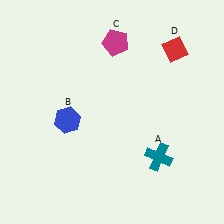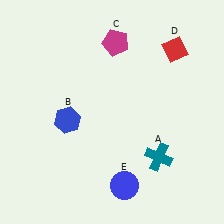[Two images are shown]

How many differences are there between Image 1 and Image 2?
There is 1 difference between the two images.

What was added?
A blue circle (E) was added in Image 2.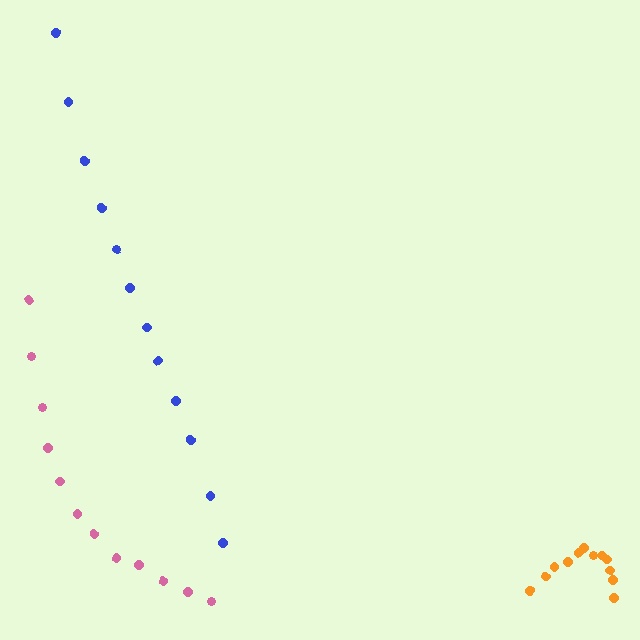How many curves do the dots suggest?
There are 3 distinct paths.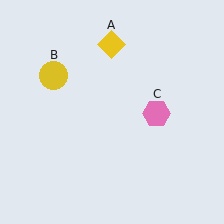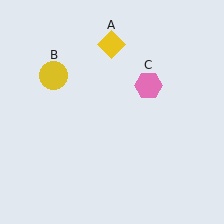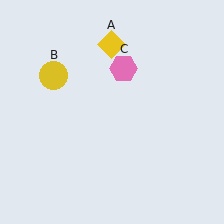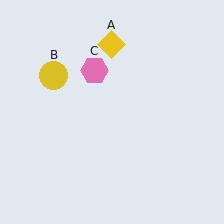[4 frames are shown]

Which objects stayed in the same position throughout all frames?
Yellow diamond (object A) and yellow circle (object B) remained stationary.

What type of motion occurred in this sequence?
The pink hexagon (object C) rotated counterclockwise around the center of the scene.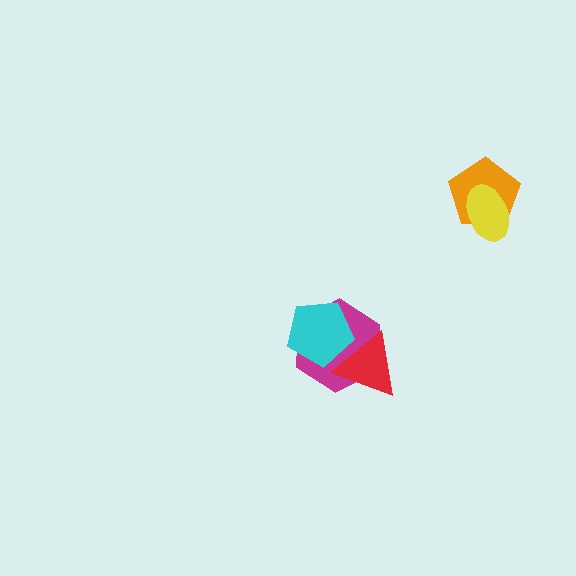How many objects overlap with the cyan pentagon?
2 objects overlap with the cyan pentagon.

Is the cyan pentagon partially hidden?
Yes, it is partially covered by another shape.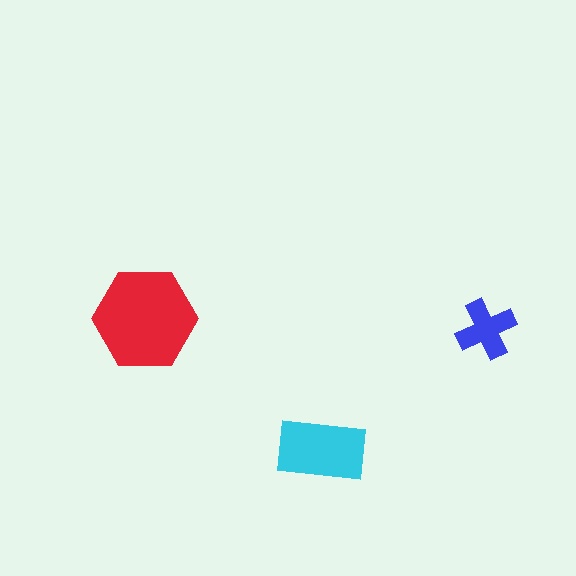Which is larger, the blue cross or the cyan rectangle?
The cyan rectangle.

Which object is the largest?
The red hexagon.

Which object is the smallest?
The blue cross.